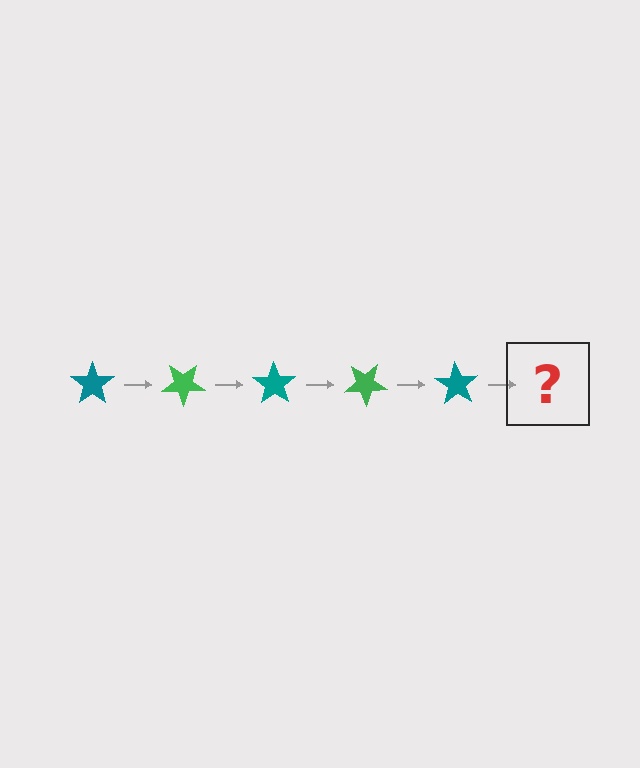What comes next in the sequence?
The next element should be a green star, rotated 175 degrees from the start.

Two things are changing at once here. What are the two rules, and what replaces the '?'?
The two rules are that it rotates 35 degrees each step and the color cycles through teal and green. The '?' should be a green star, rotated 175 degrees from the start.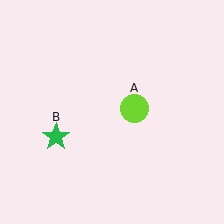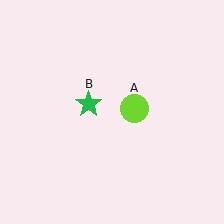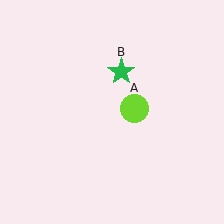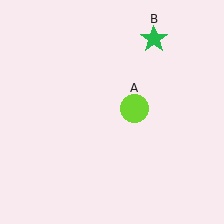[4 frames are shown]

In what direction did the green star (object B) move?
The green star (object B) moved up and to the right.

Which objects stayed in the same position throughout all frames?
Lime circle (object A) remained stationary.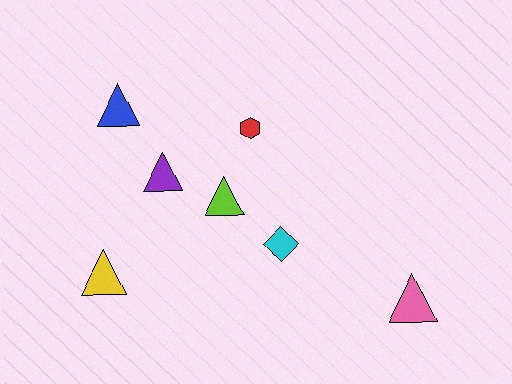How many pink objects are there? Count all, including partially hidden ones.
There is 1 pink object.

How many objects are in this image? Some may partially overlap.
There are 7 objects.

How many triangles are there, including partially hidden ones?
There are 5 triangles.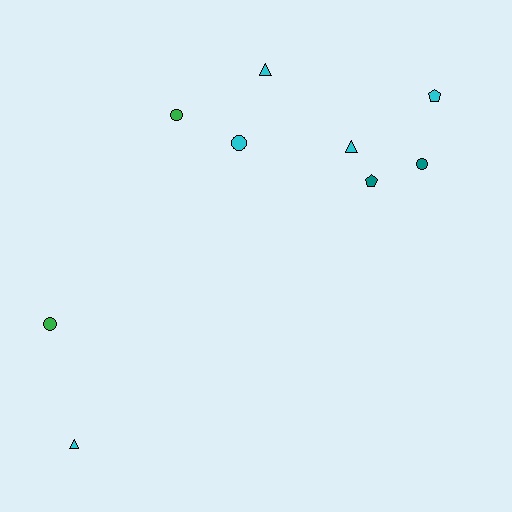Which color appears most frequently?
Cyan, with 5 objects.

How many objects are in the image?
There are 9 objects.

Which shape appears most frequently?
Circle, with 4 objects.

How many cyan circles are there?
There is 1 cyan circle.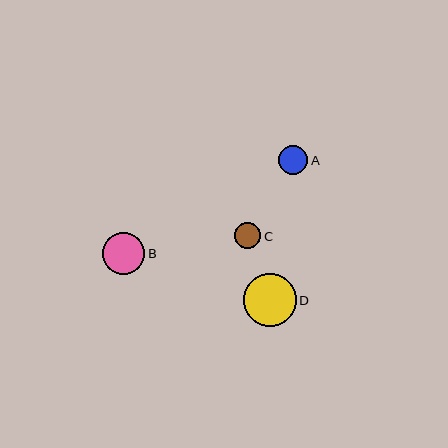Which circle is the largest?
Circle D is the largest with a size of approximately 53 pixels.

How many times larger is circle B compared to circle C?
Circle B is approximately 1.6 times the size of circle C.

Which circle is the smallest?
Circle C is the smallest with a size of approximately 26 pixels.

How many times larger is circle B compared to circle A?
Circle B is approximately 1.4 times the size of circle A.